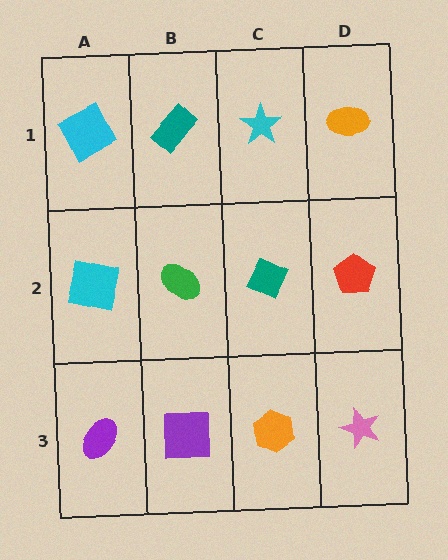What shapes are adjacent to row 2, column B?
A teal rectangle (row 1, column B), a purple square (row 3, column B), a cyan square (row 2, column A), a teal diamond (row 2, column C).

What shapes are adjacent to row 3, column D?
A red pentagon (row 2, column D), an orange hexagon (row 3, column C).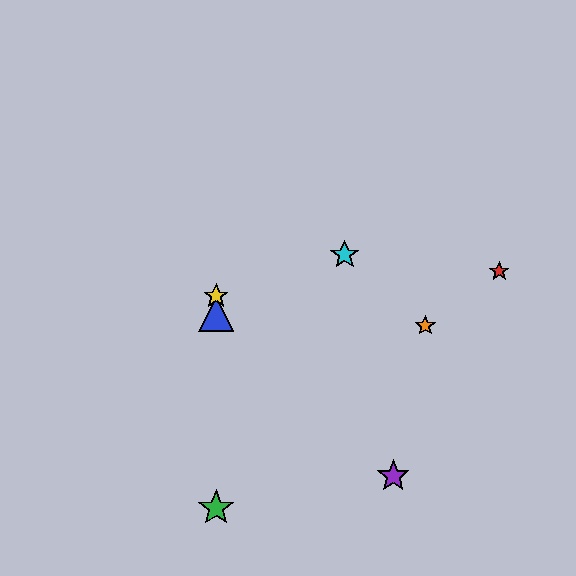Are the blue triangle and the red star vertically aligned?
No, the blue triangle is at x≈216 and the red star is at x≈499.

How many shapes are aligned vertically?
3 shapes (the blue triangle, the green star, the yellow star) are aligned vertically.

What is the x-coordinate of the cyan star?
The cyan star is at x≈345.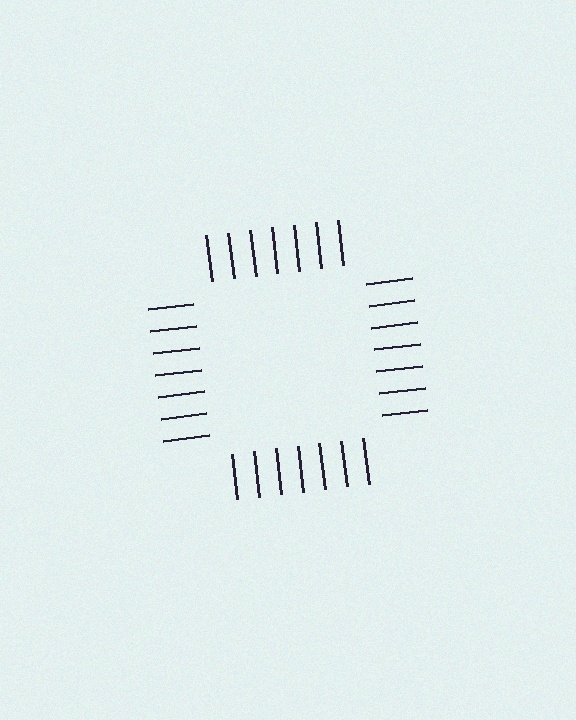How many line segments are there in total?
28 — 7 along each of the 4 edges.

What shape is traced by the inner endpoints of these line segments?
An illusory square — the line segments terminate on its edges but no continuous stroke is drawn.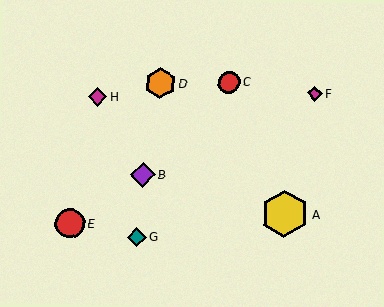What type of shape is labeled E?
Shape E is a red circle.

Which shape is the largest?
The yellow hexagon (labeled A) is the largest.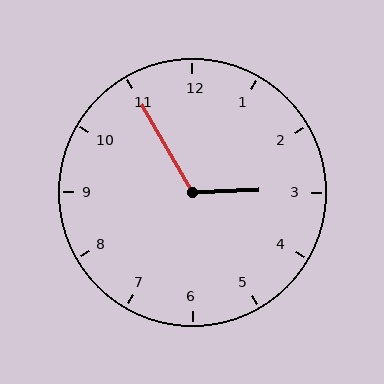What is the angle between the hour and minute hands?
Approximately 118 degrees.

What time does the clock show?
2:55.